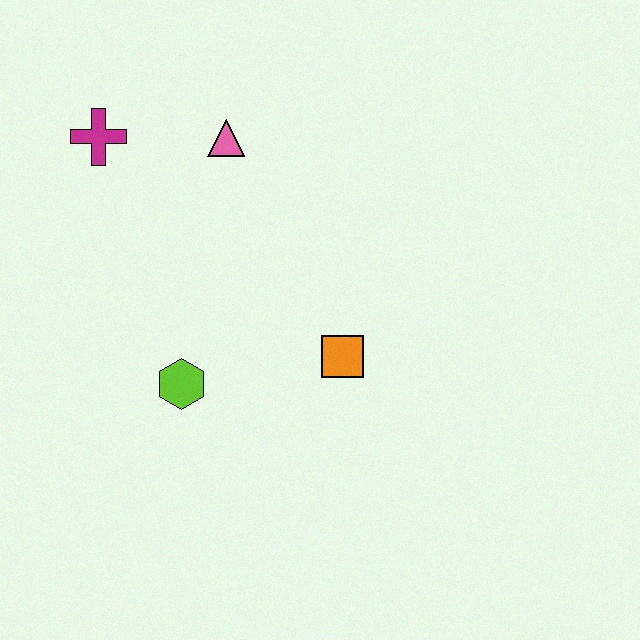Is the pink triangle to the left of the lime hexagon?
No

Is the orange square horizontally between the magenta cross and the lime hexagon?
No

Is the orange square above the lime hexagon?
Yes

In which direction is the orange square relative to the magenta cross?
The orange square is to the right of the magenta cross.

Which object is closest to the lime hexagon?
The orange square is closest to the lime hexagon.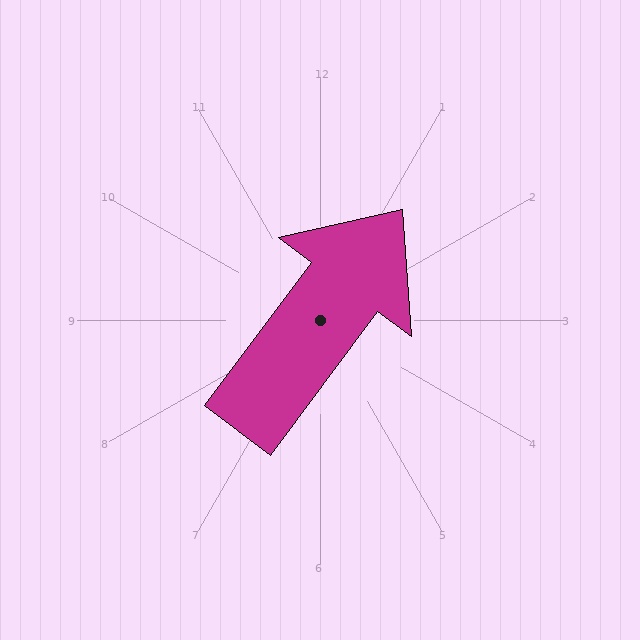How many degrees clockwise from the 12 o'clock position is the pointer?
Approximately 37 degrees.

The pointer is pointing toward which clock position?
Roughly 1 o'clock.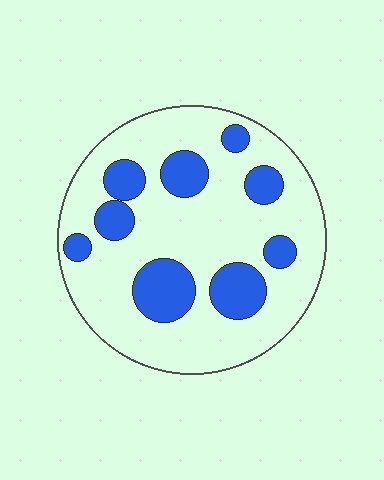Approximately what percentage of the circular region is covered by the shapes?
Approximately 25%.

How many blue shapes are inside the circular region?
9.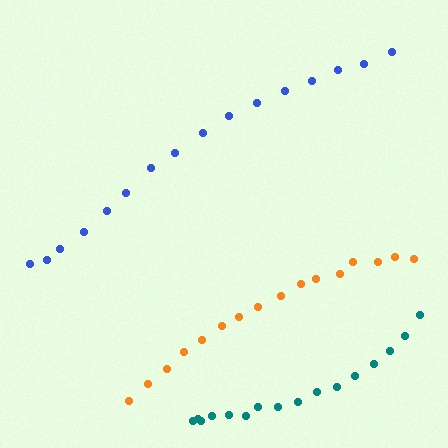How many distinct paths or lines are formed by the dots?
There are 3 distinct paths.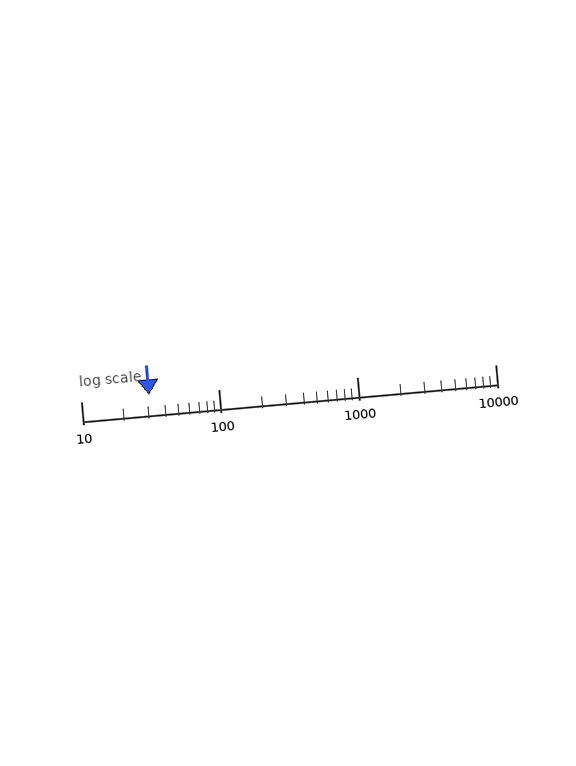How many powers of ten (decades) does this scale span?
The scale spans 3 decades, from 10 to 10000.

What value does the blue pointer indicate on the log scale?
The pointer indicates approximately 31.